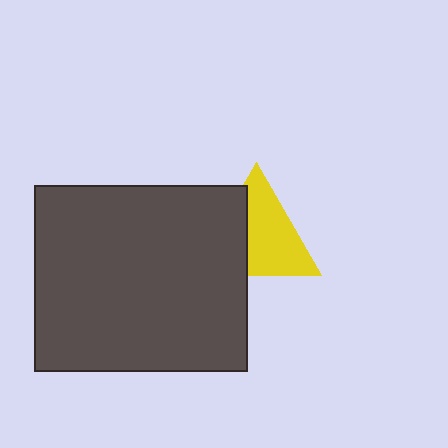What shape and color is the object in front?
The object in front is a dark gray rectangle.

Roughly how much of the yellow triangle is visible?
About half of it is visible (roughly 63%).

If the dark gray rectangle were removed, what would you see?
You would see the complete yellow triangle.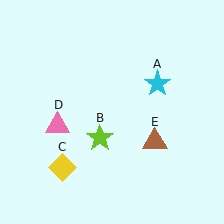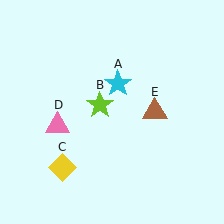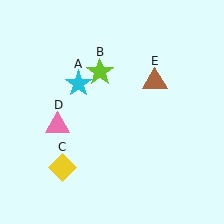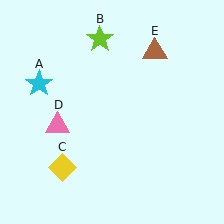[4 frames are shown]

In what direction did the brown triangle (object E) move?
The brown triangle (object E) moved up.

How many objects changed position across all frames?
3 objects changed position: cyan star (object A), lime star (object B), brown triangle (object E).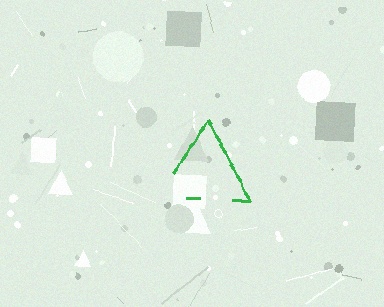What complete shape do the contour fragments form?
The contour fragments form a triangle.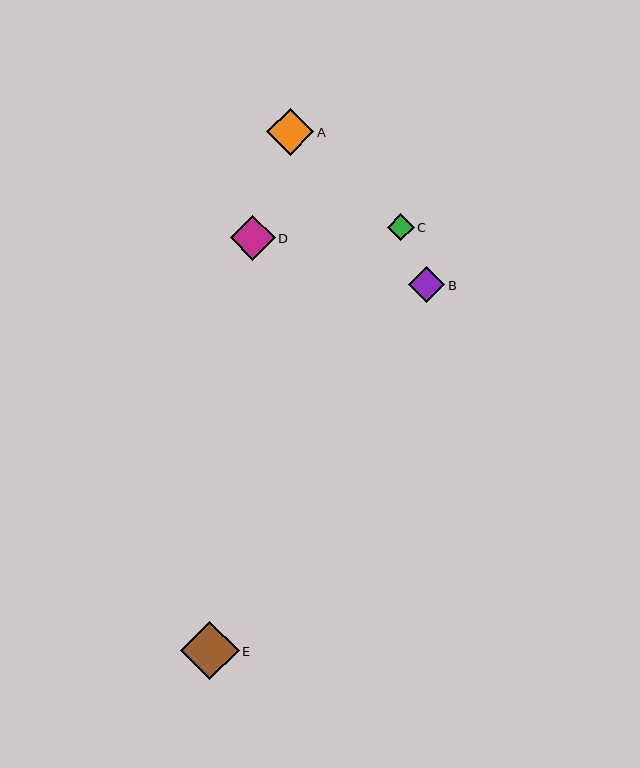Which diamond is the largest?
Diamond E is the largest with a size of approximately 59 pixels.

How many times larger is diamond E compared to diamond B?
Diamond E is approximately 1.6 times the size of diamond B.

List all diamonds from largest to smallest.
From largest to smallest: E, A, D, B, C.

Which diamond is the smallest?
Diamond C is the smallest with a size of approximately 27 pixels.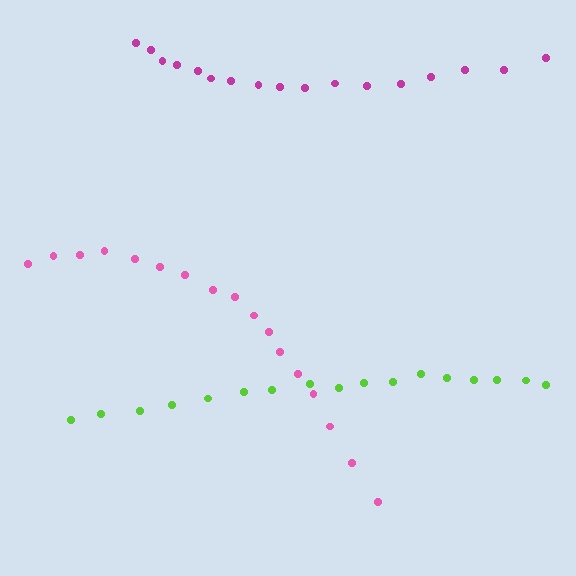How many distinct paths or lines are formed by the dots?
There are 3 distinct paths.